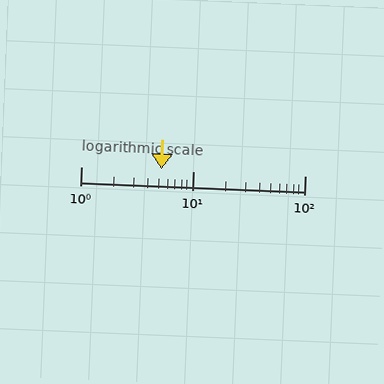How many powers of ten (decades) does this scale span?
The scale spans 2 decades, from 1 to 100.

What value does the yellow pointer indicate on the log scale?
The pointer indicates approximately 5.2.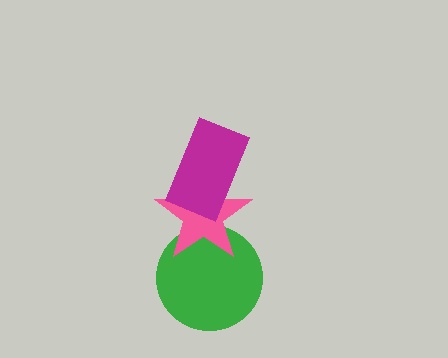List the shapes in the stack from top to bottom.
From top to bottom: the magenta rectangle, the pink star, the green circle.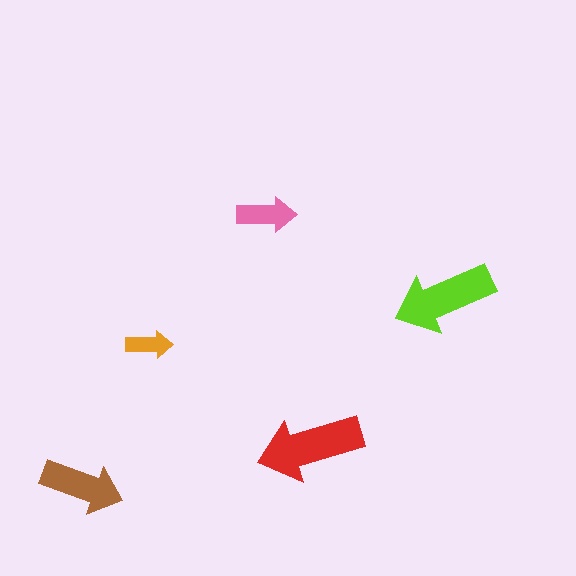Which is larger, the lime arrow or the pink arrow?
The lime one.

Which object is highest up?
The pink arrow is topmost.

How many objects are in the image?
There are 5 objects in the image.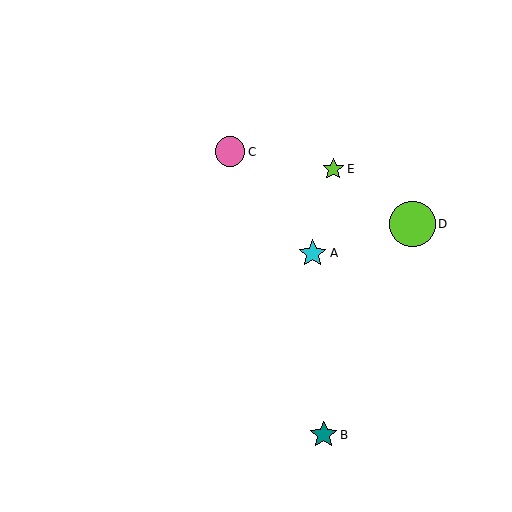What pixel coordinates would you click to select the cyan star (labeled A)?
Click at (313, 253) to select the cyan star A.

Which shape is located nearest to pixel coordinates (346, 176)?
The lime star (labeled E) at (333, 169) is nearest to that location.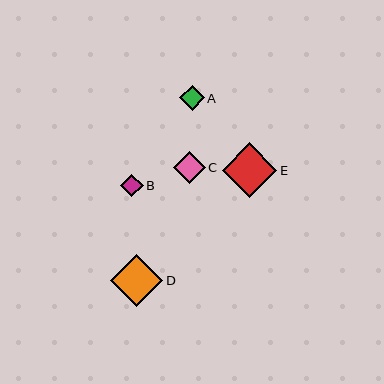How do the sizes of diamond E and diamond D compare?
Diamond E and diamond D are approximately the same size.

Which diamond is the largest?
Diamond E is the largest with a size of approximately 55 pixels.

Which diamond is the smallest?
Diamond B is the smallest with a size of approximately 23 pixels.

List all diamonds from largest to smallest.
From largest to smallest: E, D, C, A, B.